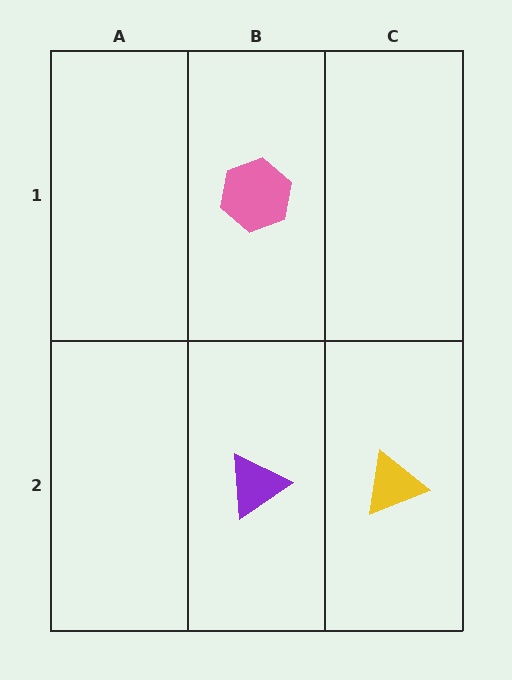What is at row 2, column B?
A purple triangle.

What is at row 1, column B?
A pink hexagon.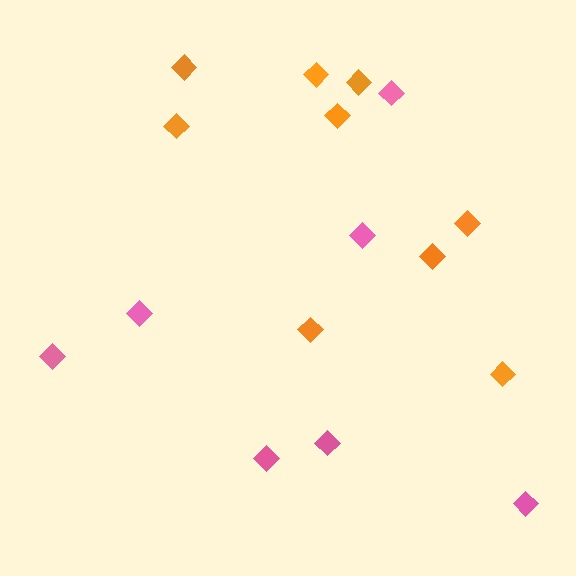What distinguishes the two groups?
There are 2 groups: one group of pink diamonds (7) and one group of orange diamonds (9).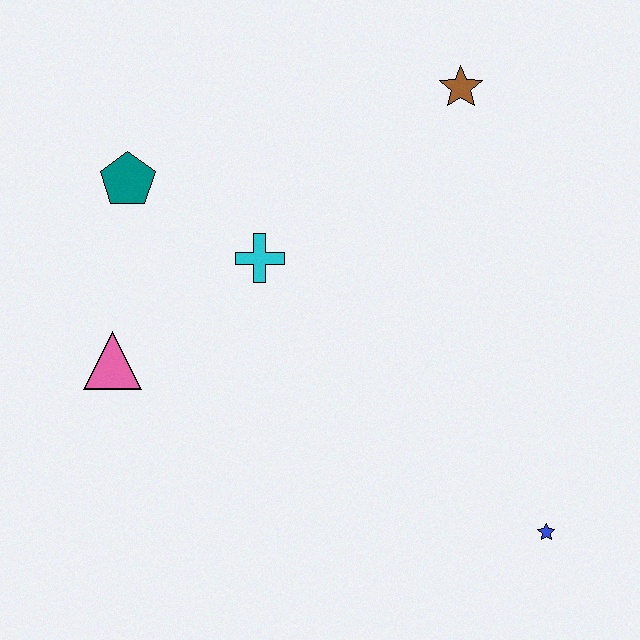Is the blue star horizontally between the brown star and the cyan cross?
No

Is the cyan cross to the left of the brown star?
Yes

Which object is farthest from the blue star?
The teal pentagon is farthest from the blue star.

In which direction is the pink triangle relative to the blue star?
The pink triangle is to the left of the blue star.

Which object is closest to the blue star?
The cyan cross is closest to the blue star.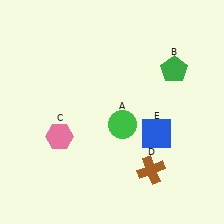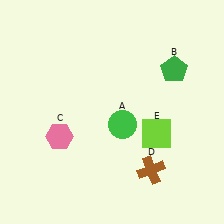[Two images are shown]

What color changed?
The square (E) changed from blue in Image 1 to lime in Image 2.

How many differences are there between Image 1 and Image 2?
There is 1 difference between the two images.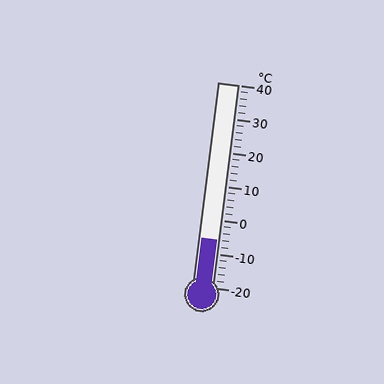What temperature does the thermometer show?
The thermometer shows approximately -6°C.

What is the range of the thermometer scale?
The thermometer scale ranges from -20°C to 40°C.